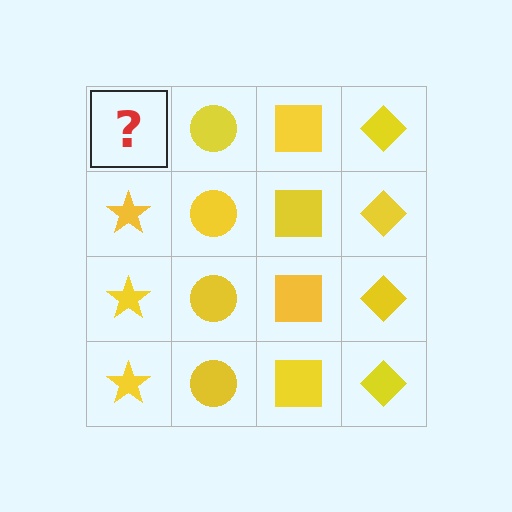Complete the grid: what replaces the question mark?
The question mark should be replaced with a yellow star.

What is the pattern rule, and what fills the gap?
The rule is that each column has a consistent shape. The gap should be filled with a yellow star.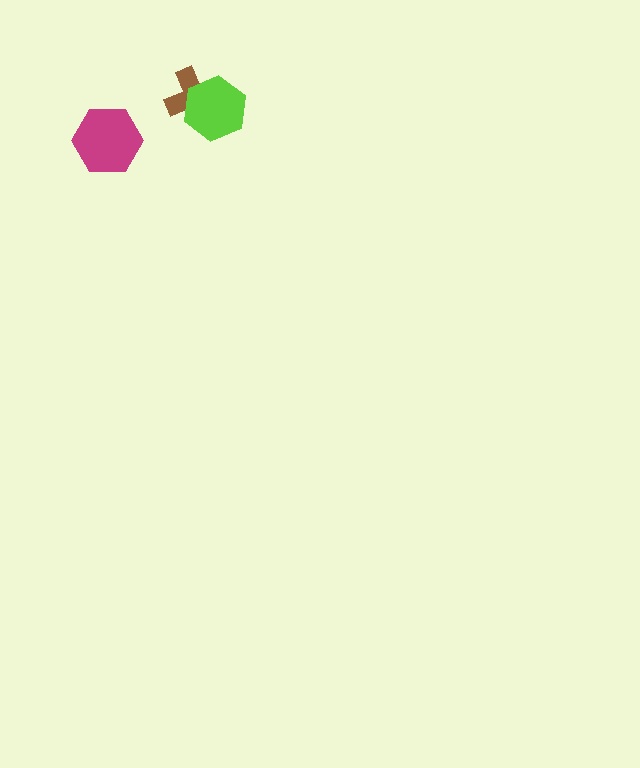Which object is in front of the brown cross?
The lime hexagon is in front of the brown cross.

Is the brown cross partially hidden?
Yes, it is partially covered by another shape.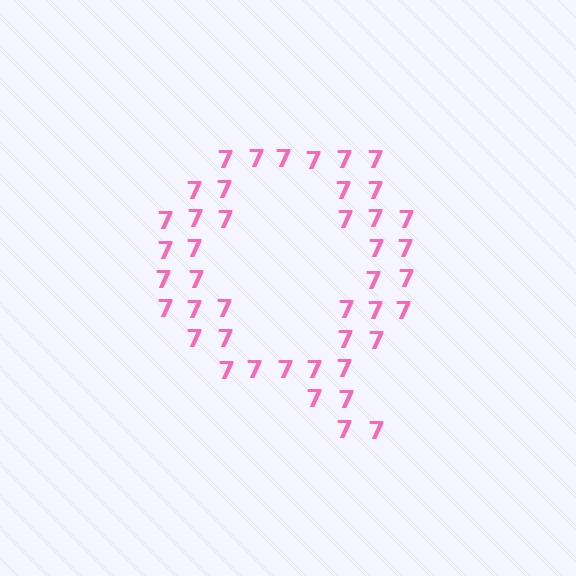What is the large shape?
The large shape is the letter Q.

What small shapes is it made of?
It is made of small digit 7's.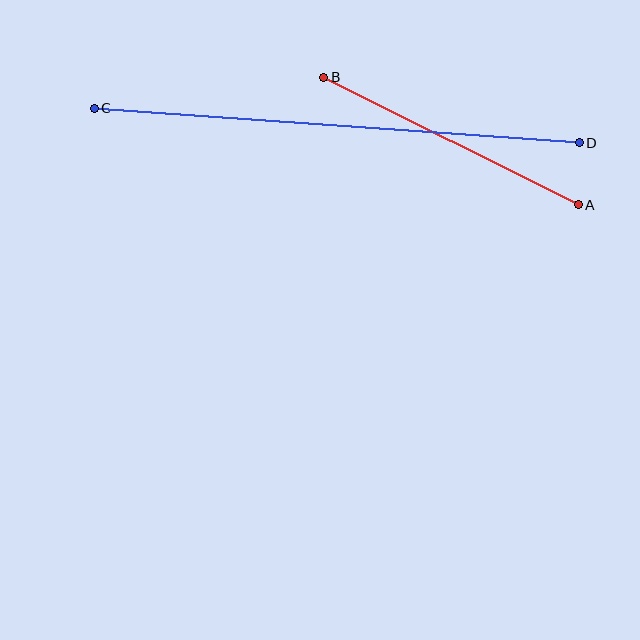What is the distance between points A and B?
The distance is approximately 285 pixels.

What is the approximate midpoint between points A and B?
The midpoint is at approximately (451, 141) pixels.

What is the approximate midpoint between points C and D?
The midpoint is at approximately (337, 126) pixels.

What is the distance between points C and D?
The distance is approximately 486 pixels.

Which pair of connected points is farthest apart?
Points C and D are farthest apart.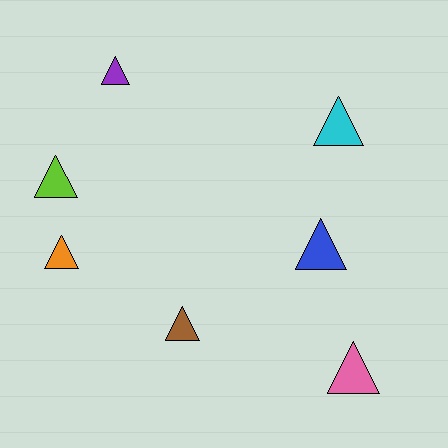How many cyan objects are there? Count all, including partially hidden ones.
There is 1 cyan object.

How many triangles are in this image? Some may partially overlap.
There are 7 triangles.